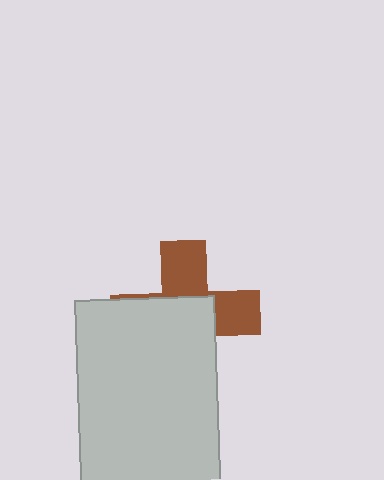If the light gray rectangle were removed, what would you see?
You would see the complete brown cross.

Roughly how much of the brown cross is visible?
A small part of it is visible (roughly 41%).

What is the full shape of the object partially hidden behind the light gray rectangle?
The partially hidden object is a brown cross.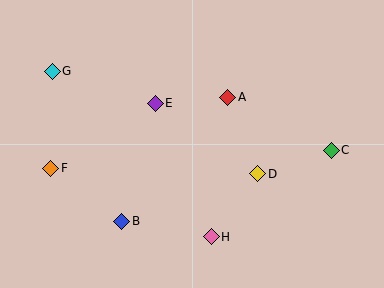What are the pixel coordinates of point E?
Point E is at (155, 103).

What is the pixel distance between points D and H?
The distance between D and H is 79 pixels.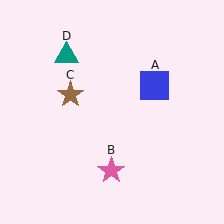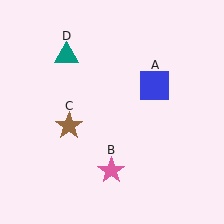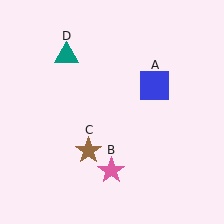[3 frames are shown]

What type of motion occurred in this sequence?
The brown star (object C) rotated counterclockwise around the center of the scene.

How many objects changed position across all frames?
1 object changed position: brown star (object C).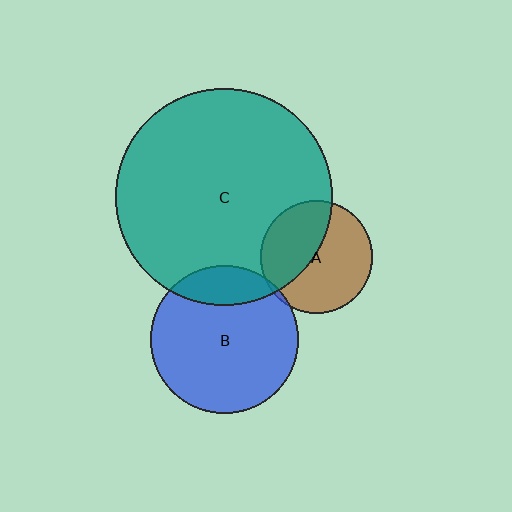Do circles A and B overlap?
Yes.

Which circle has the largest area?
Circle C (teal).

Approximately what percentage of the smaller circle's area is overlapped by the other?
Approximately 5%.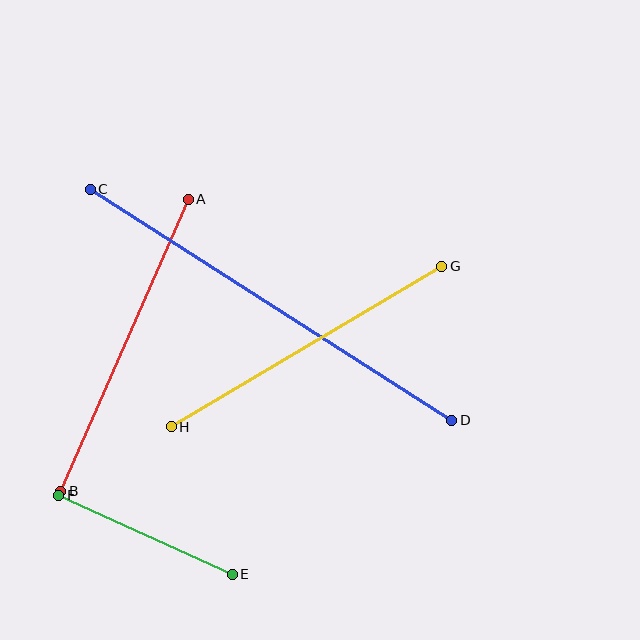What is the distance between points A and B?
The distance is approximately 319 pixels.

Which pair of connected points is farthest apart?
Points C and D are farthest apart.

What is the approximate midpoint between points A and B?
The midpoint is at approximately (125, 345) pixels.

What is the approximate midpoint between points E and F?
The midpoint is at approximately (146, 535) pixels.